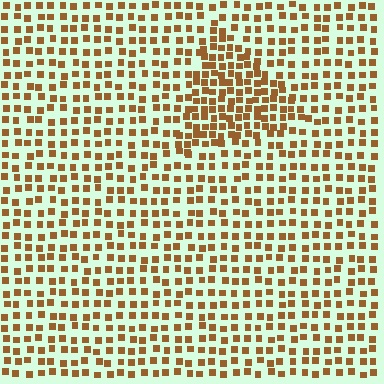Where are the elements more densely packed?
The elements are more densely packed inside the triangle boundary.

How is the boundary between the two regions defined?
The boundary is defined by a change in element density (approximately 1.7x ratio). All elements are the same color, size, and shape.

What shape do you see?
I see a triangle.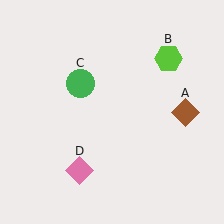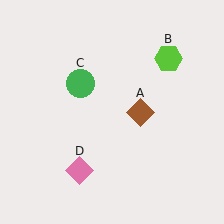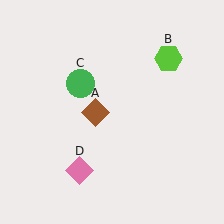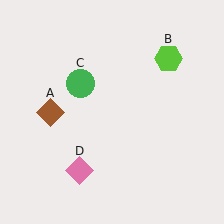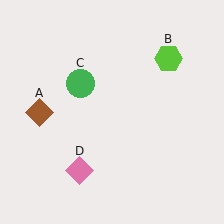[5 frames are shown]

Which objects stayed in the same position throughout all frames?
Lime hexagon (object B) and green circle (object C) and pink diamond (object D) remained stationary.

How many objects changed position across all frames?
1 object changed position: brown diamond (object A).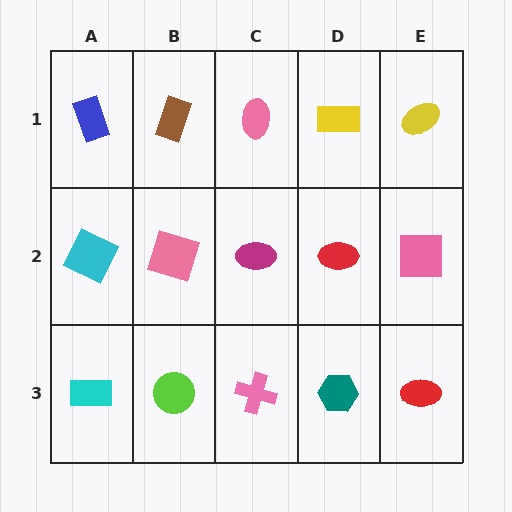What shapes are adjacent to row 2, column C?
A pink ellipse (row 1, column C), a pink cross (row 3, column C), a pink square (row 2, column B), a red ellipse (row 2, column D).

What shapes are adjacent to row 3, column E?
A pink square (row 2, column E), a teal hexagon (row 3, column D).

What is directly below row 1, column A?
A cyan square.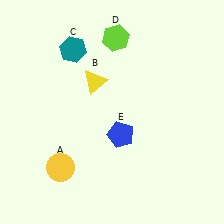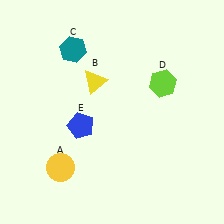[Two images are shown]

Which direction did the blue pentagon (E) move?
The blue pentagon (E) moved left.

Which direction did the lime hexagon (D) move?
The lime hexagon (D) moved right.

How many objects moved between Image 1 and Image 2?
2 objects moved between the two images.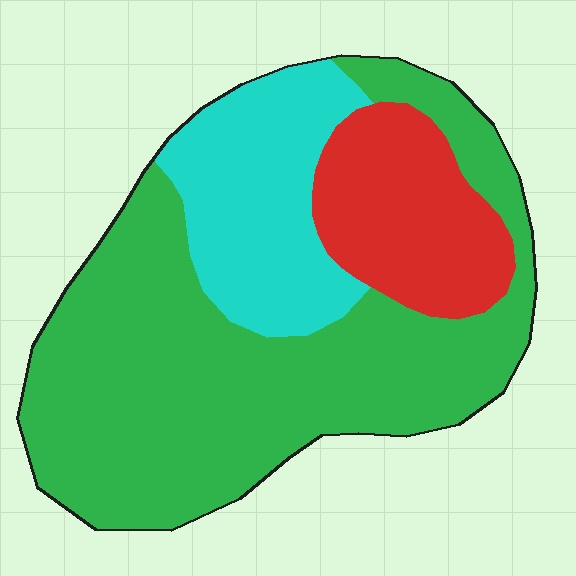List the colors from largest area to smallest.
From largest to smallest: green, cyan, red.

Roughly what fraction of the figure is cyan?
Cyan takes up less than a quarter of the figure.